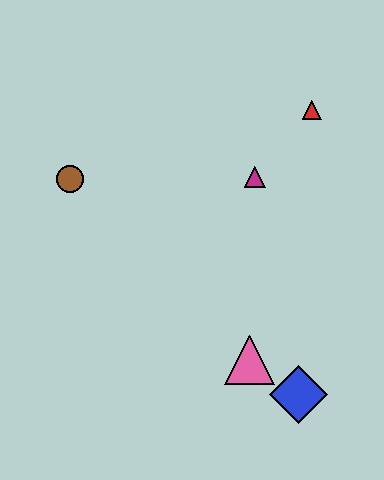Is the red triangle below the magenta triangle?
No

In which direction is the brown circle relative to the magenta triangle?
The brown circle is to the left of the magenta triangle.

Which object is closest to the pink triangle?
The blue diamond is closest to the pink triangle.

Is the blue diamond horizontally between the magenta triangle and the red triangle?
Yes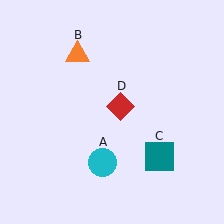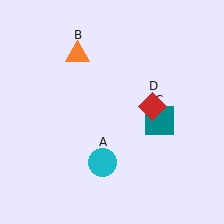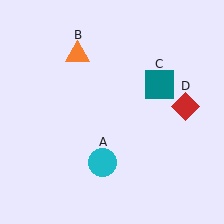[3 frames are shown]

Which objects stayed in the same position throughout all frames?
Cyan circle (object A) and orange triangle (object B) remained stationary.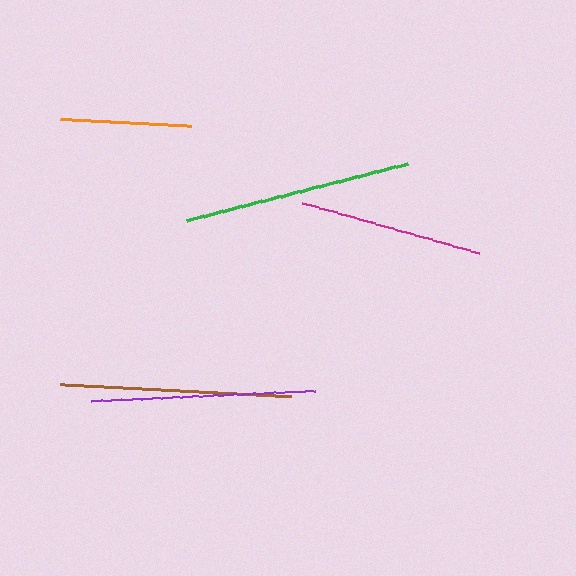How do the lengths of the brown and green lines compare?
The brown and green lines are approximately the same length.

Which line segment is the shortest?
The orange line is the shortest at approximately 131 pixels.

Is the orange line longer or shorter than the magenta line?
The magenta line is longer than the orange line.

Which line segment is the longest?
The brown line is the longest at approximately 232 pixels.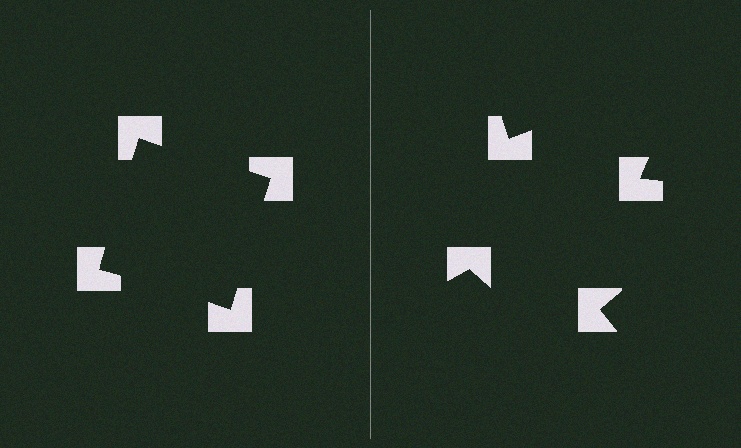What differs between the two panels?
The notched squares are positioned identically on both sides; only the wedge orientations differ. On the left they align to a square; on the right they are misaligned.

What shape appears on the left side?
An illusory square.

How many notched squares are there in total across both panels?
8 — 4 on each side.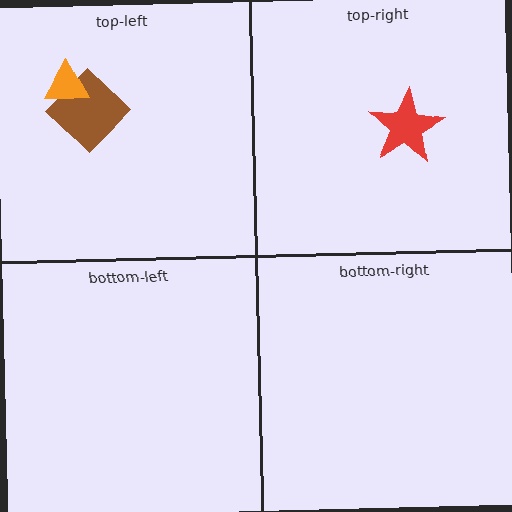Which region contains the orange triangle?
The top-left region.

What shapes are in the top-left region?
The brown diamond, the orange triangle.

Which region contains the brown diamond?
The top-left region.